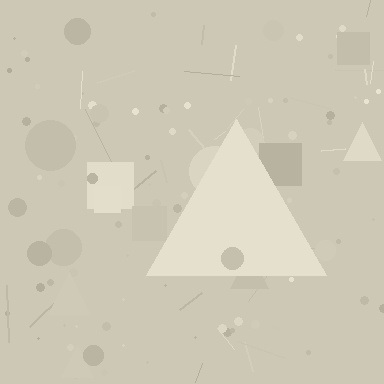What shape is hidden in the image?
A triangle is hidden in the image.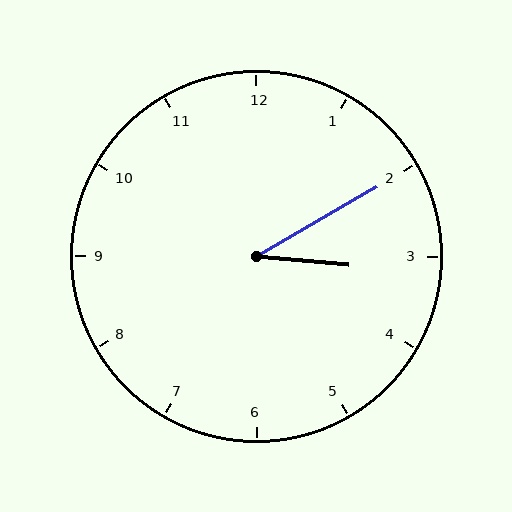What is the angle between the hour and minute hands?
Approximately 35 degrees.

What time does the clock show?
3:10.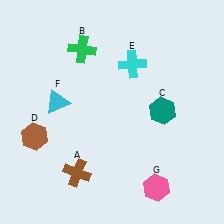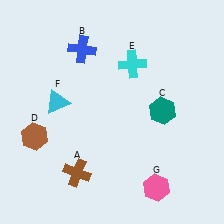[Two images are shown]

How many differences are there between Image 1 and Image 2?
There is 1 difference between the two images.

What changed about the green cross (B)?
In Image 1, B is green. In Image 2, it changed to blue.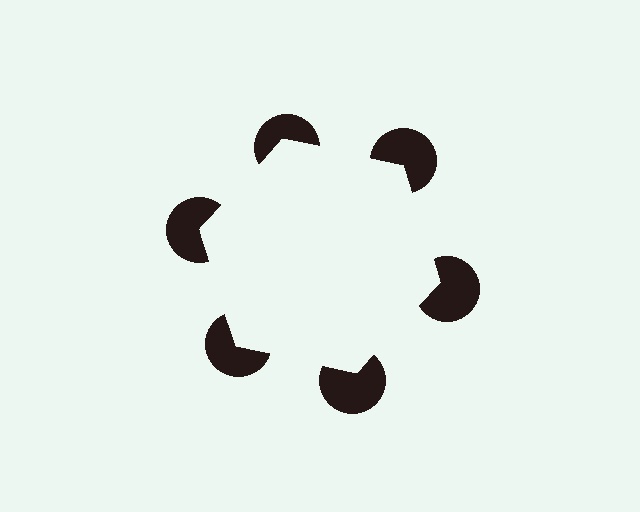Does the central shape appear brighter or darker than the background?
It typically appears slightly brighter than the background, even though no actual brightness change is drawn.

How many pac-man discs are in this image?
There are 6 — one at each vertex of the illusory hexagon.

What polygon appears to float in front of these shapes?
An illusory hexagon — its edges are inferred from the aligned wedge cuts in the pac-man discs, not physically drawn.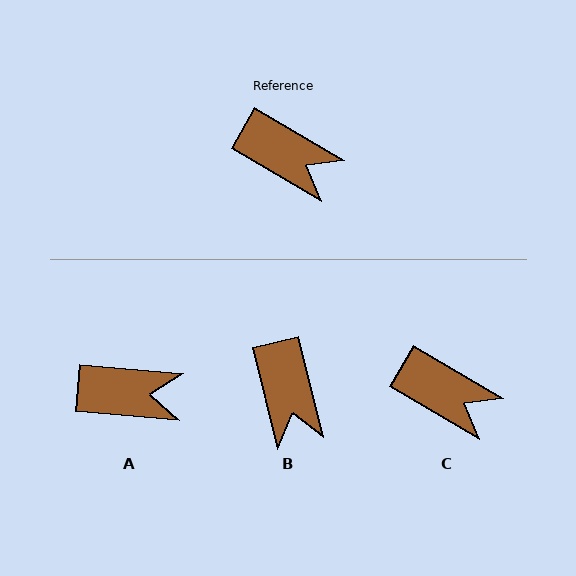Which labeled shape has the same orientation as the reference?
C.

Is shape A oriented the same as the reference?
No, it is off by about 26 degrees.